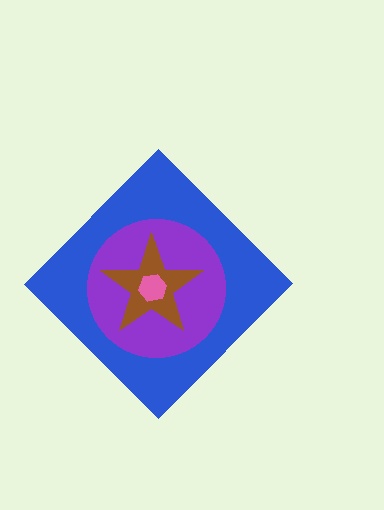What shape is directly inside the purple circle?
The brown star.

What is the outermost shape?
The blue diamond.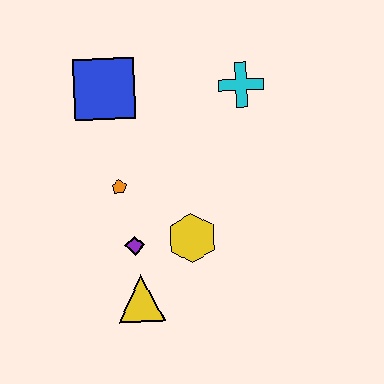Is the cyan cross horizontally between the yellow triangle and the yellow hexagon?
No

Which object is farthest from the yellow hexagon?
The blue square is farthest from the yellow hexagon.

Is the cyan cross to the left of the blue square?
No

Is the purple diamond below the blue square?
Yes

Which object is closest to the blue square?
The orange pentagon is closest to the blue square.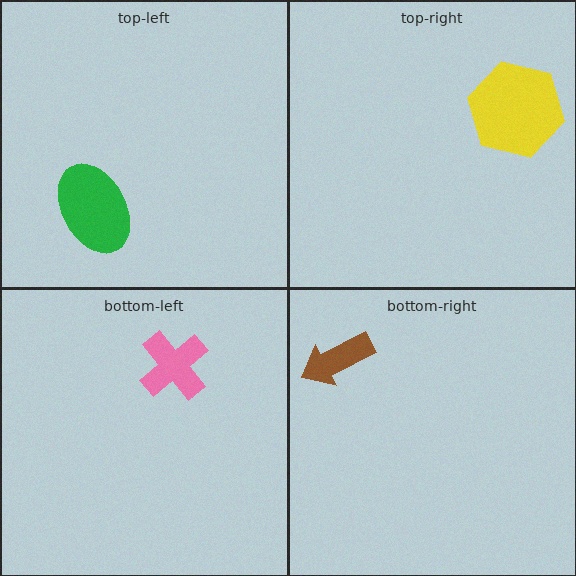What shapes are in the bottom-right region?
The brown arrow.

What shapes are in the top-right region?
The yellow hexagon.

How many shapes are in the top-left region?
1.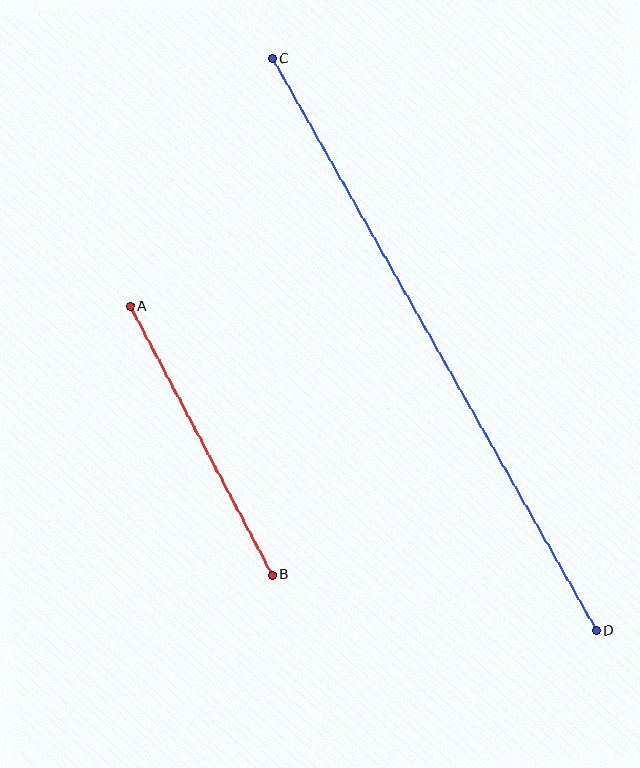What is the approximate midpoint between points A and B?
The midpoint is at approximately (201, 440) pixels.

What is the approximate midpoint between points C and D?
The midpoint is at approximately (434, 345) pixels.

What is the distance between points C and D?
The distance is approximately 657 pixels.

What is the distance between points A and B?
The distance is approximately 304 pixels.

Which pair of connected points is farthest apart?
Points C and D are farthest apart.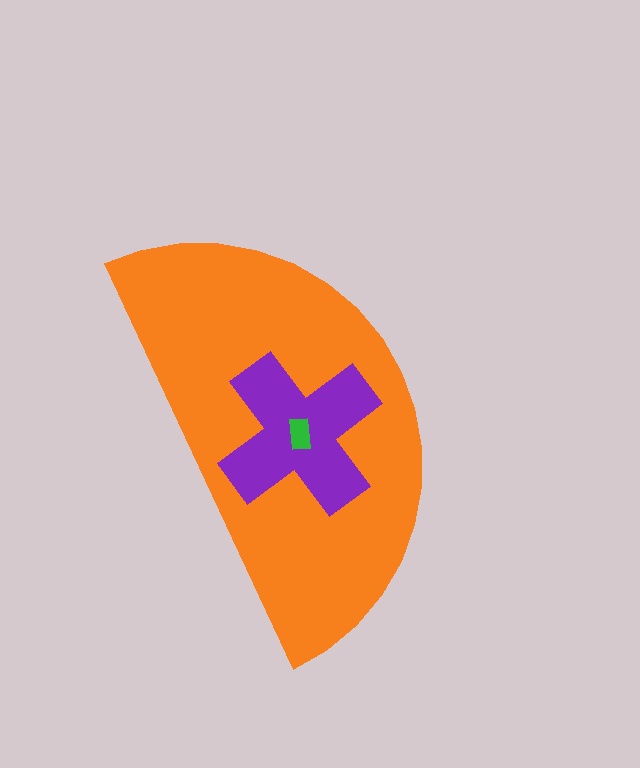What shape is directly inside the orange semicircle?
The purple cross.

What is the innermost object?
The green rectangle.